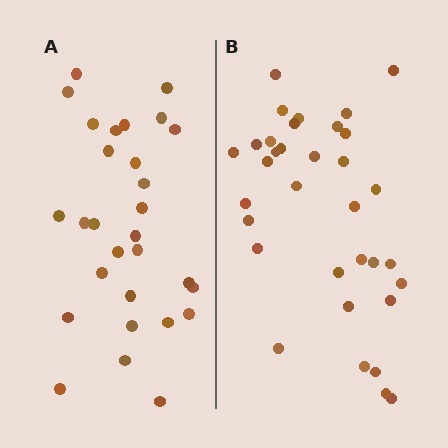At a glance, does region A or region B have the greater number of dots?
Region B (the right region) has more dots.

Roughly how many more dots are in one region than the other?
Region B has about 5 more dots than region A.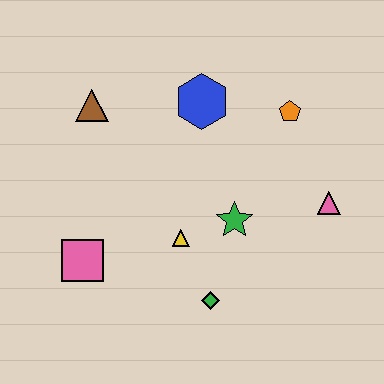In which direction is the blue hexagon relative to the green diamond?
The blue hexagon is above the green diamond.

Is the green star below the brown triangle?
Yes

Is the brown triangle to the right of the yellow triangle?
No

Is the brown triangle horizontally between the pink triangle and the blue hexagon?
No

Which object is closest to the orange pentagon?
The blue hexagon is closest to the orange pentagon.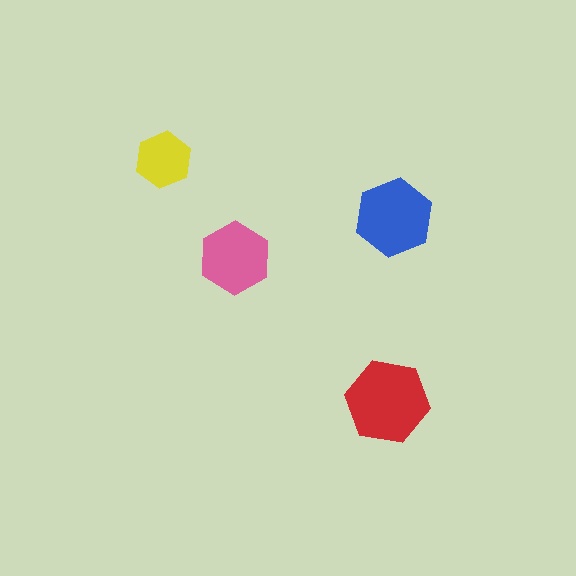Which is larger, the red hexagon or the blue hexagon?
The red one.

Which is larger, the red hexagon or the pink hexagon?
The red one.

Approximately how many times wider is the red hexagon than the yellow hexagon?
About 1.5 times wider.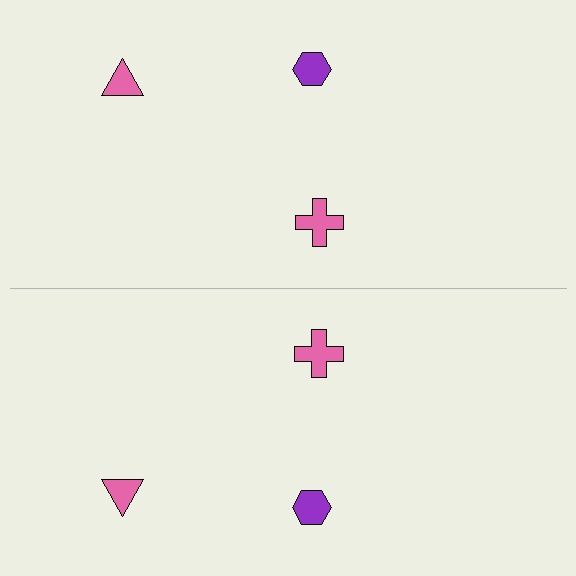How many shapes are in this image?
There are 6 shapes in this image.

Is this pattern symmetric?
Yes, this pattern has bilateral (reflection) symmetry.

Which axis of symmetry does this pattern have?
The pattern has a horizontal axis of symmetry running through the center of the image.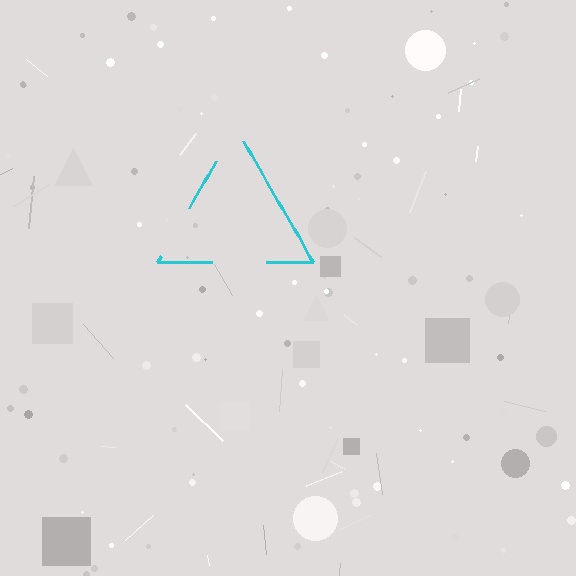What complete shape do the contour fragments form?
The contour fragments form a triangle.